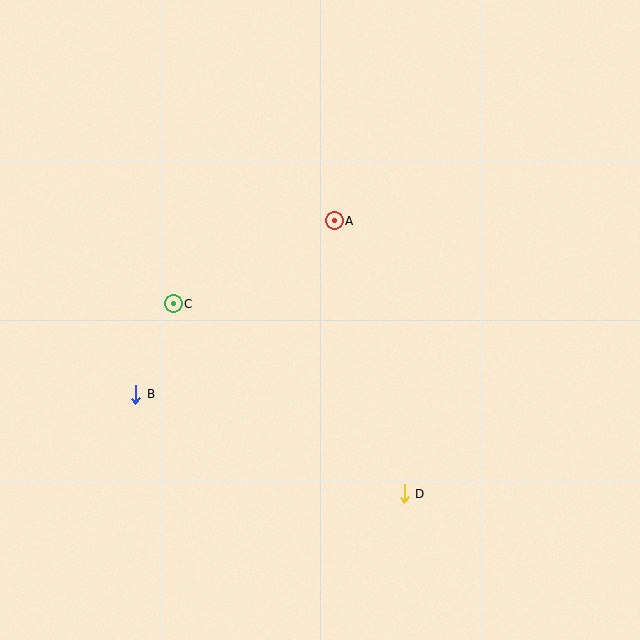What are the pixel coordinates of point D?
Point D is at (404, 494).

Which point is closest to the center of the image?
Point A at (334, 221) is closest to the center.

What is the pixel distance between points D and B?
The distance between D and B is 286 pixels.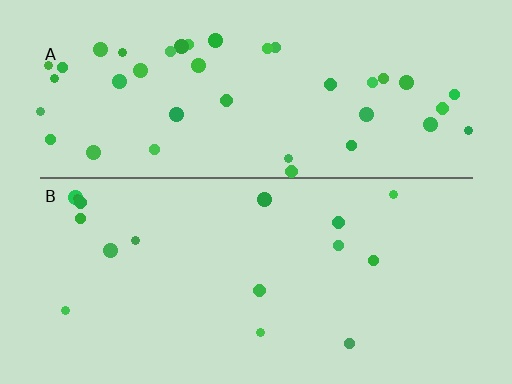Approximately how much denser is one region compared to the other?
Approximately 2.6× — region A over region B.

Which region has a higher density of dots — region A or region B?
A (the top).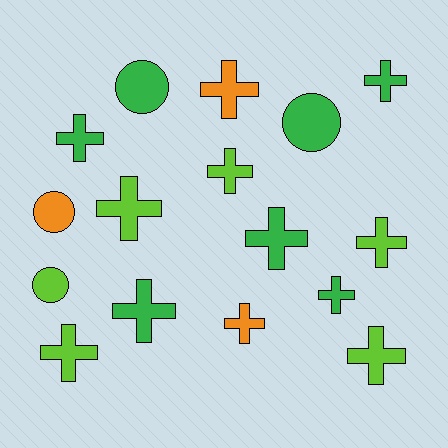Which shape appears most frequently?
Cross, with 12 objects.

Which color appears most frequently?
Green, with 7 objects.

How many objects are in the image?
There are 16 objects.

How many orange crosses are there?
There are 2 orange crosses.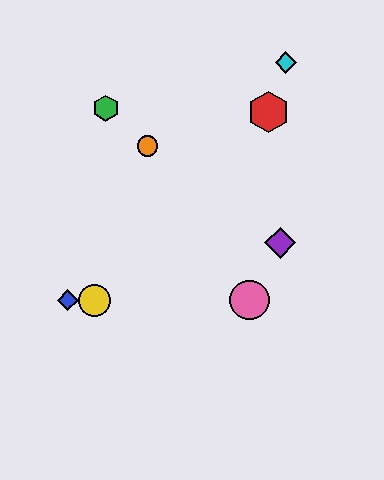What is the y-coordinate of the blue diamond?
The blue diamond is at y≈300.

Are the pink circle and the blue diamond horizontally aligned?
Yes, both are at y≈300.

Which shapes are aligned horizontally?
The blue diamond, the yellow circle, the pink circle are aligned horizontally.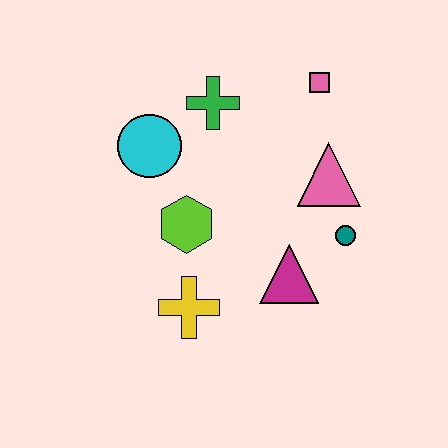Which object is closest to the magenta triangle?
The teal circle is closest to the magenta triangle.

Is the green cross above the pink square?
No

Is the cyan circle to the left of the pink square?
Yes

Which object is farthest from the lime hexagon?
The pink square is farthest from the lime hexagon.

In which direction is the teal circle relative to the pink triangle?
The teal circle is below the pink triangle.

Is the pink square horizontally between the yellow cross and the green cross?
No